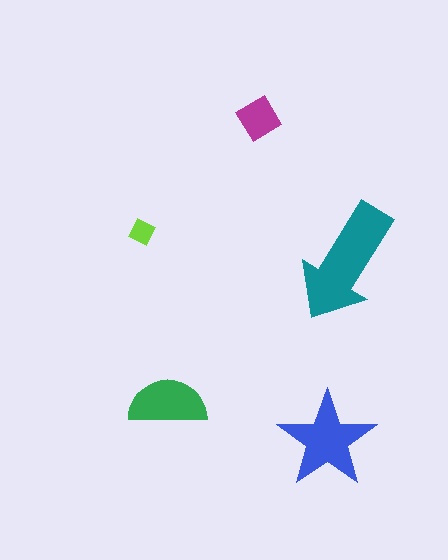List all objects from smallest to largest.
The lime diamond, the magenta diamond, the green semicircle, the blue star, the teal arrow.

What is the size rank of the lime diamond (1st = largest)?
5th.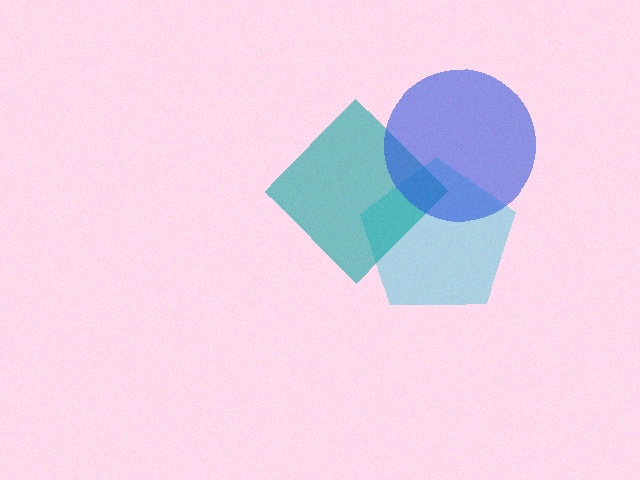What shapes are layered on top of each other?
The layered shapes are: a cyan pentagon, a teal diamond, a blue circle.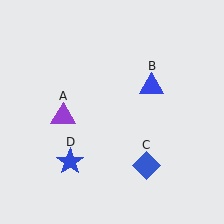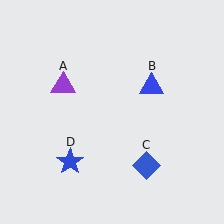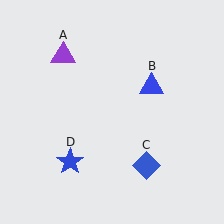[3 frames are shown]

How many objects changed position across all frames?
1 object changed position: purple triangle (object A).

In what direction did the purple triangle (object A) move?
The purple triangle (object A) moved up.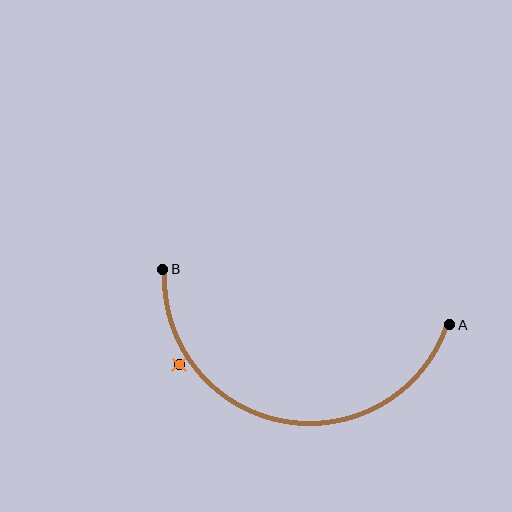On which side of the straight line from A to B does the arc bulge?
The arc bulges below the straight line connecting A and B.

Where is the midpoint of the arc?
The arc midpoint is the point on the curve farthest from the straight line joining A and B. It sits below that line.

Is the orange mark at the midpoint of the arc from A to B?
No — the orange mark does not lie on the arc at all. It sits slightly outside the curve.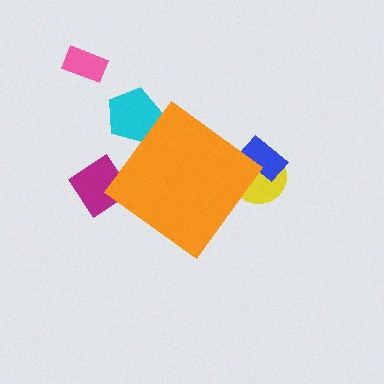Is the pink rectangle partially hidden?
No, the pink rectangle is fully visible.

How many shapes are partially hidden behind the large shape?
4 shapes are partially hidden.